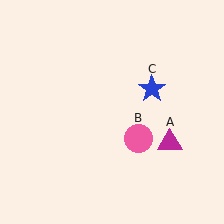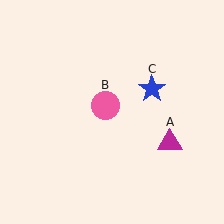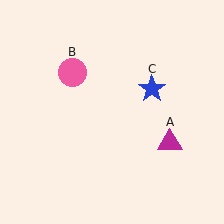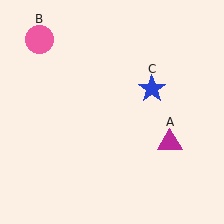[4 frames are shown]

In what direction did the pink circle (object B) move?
The pink circle (object B) moved up and to the left.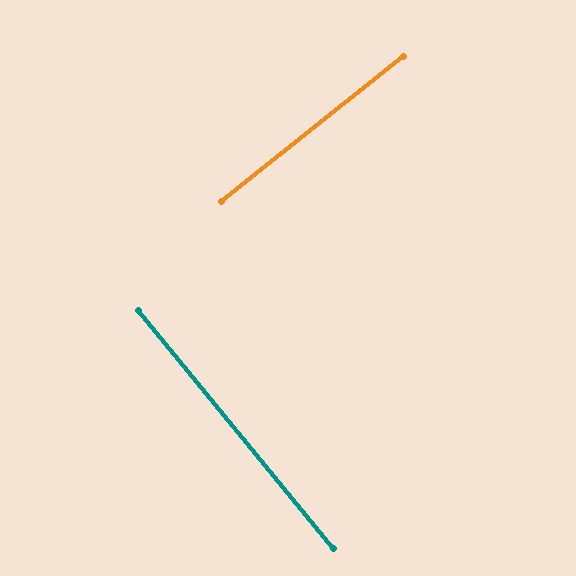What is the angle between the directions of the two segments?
Approximately 89 degrees.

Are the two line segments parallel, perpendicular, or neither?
Perpendicular — they meet at approximately 89°.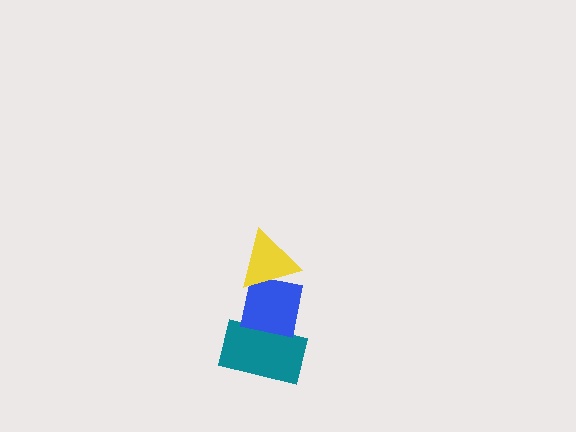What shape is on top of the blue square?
The yellow triangle is on top of the blue square.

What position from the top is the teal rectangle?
The teal rectangle is 3rd from the top.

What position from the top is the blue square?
The blue square is 2nd from the top.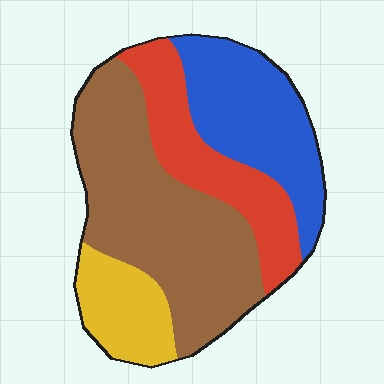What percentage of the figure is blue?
Blue takes up between a sixth and a third of the figure.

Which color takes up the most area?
Brown, at roughly 40%.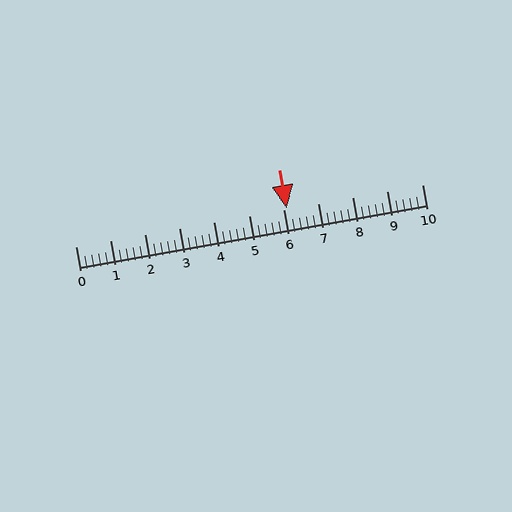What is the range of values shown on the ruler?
The ruler shows values from 0 to 10.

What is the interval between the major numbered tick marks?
The major tick marks are spaced 1 units apart.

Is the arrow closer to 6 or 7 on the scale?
The arrow is closer to 6.